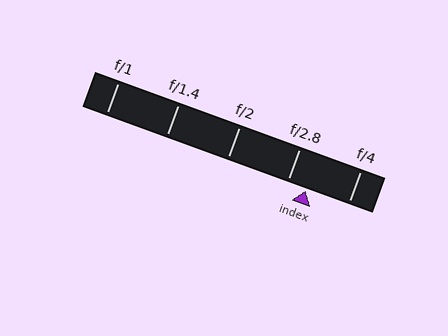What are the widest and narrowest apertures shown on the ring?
The widest aperture shown is f/1 and the narrowest is f/4.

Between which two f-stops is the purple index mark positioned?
The index mark is between f/2.8 and f/4.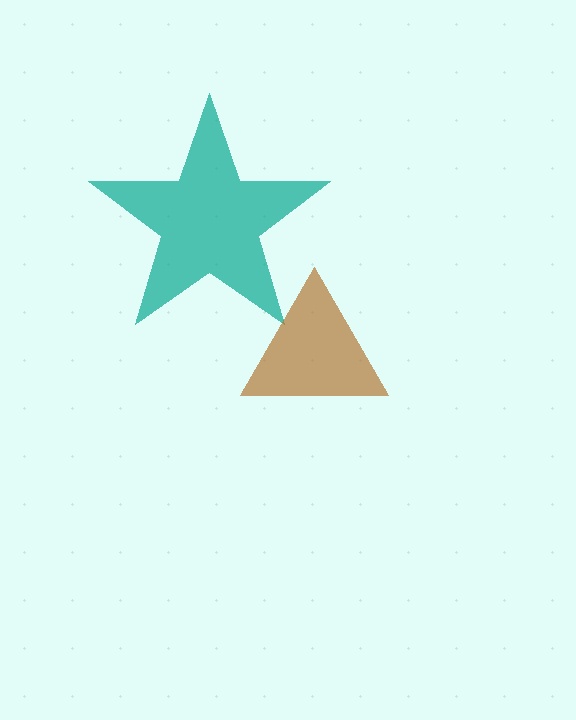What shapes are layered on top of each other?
The layered shapes are: a teal star, a brown triangle.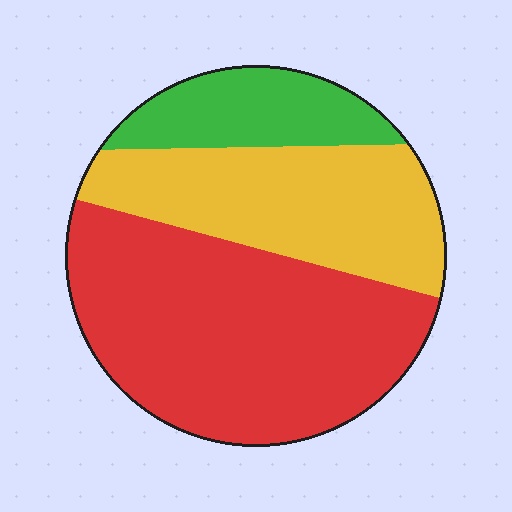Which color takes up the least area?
Green, at roughly 15%.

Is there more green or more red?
Red.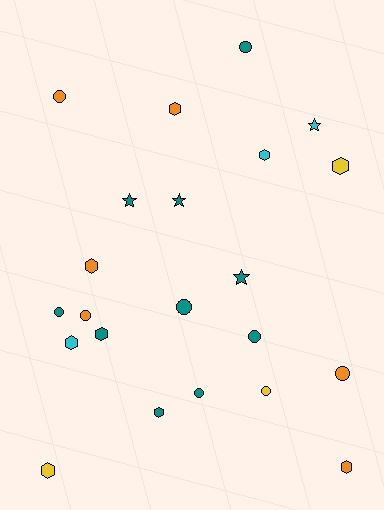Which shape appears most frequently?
Circle, with 9 objects.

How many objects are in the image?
There are 22 objects.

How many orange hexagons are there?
There are 3 orange hexagons.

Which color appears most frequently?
Teal, with 10 objects.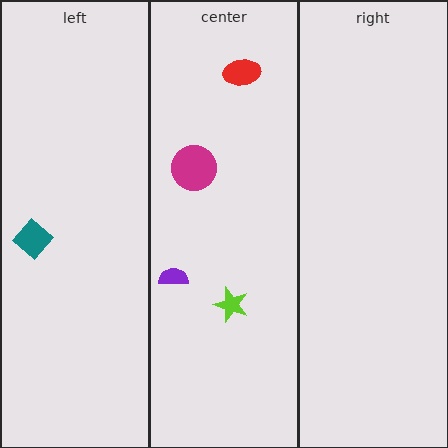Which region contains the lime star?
The center region.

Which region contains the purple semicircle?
The center region.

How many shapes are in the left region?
1.